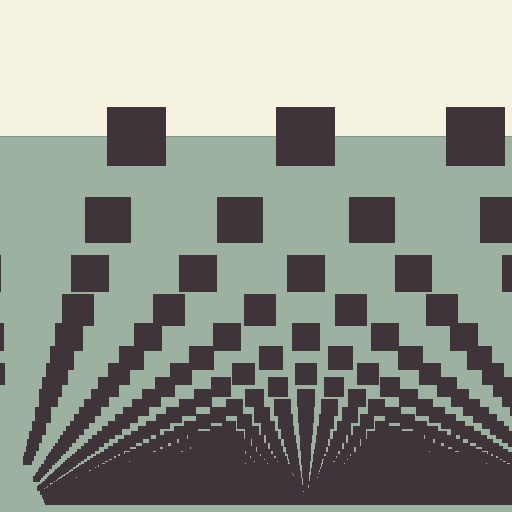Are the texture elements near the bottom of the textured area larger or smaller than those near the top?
Smaller. The gradient is inverted — elements near the bottom are smaller and denser.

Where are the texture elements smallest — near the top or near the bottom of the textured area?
Near the bottom.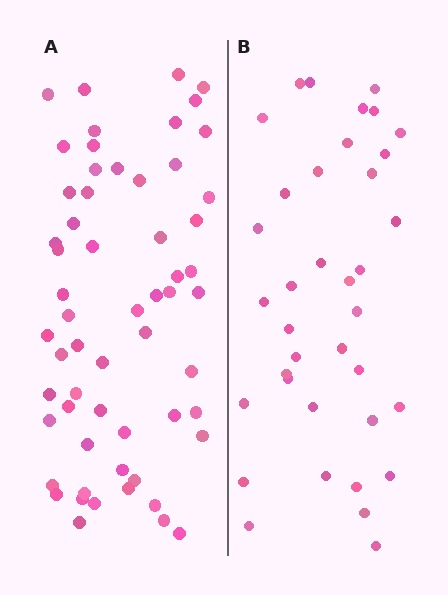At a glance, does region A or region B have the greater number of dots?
Region A (the left region) has more dots.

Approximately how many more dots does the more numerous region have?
Region A has approximately 20 more dots than region B.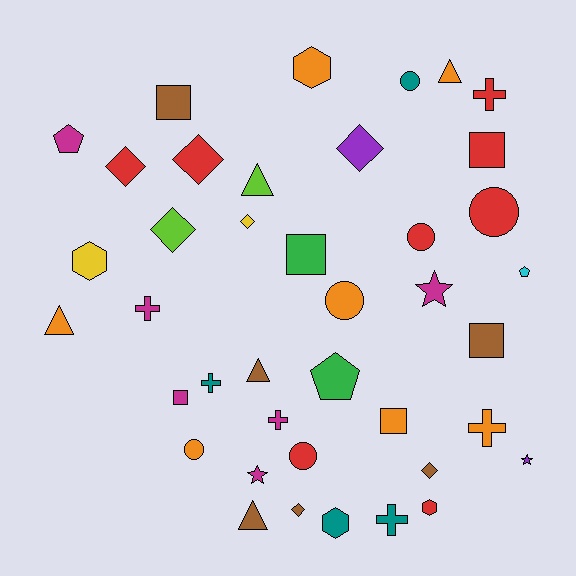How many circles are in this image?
There are 6 circles.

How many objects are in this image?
There are 40 objects.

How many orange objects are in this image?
There are 7 orange objects.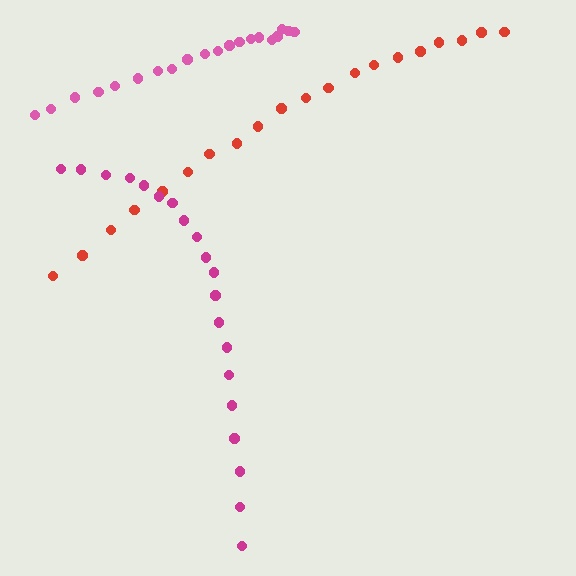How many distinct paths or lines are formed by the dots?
There are 3 distinct paths.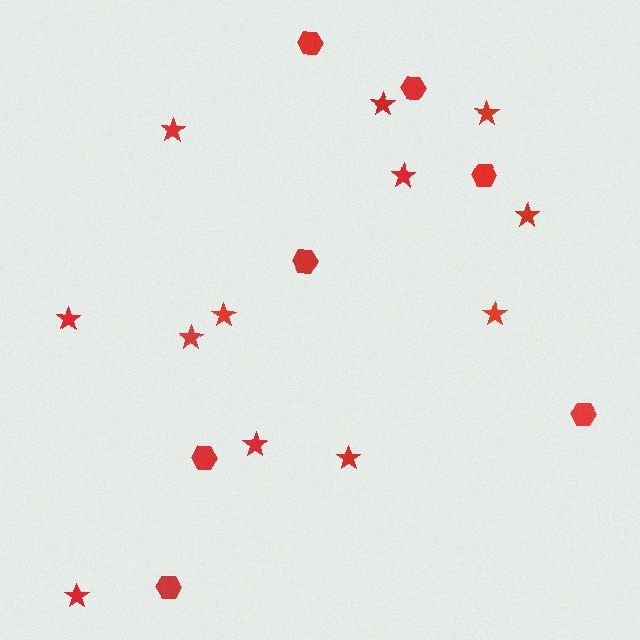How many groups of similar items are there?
There are 2 groups: one group of stars (12) and one group of hexagons (7).